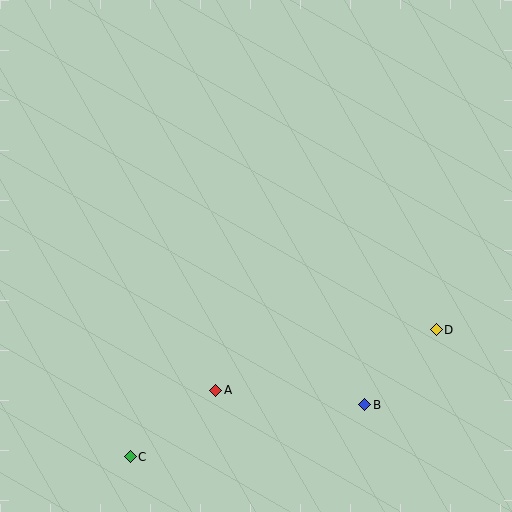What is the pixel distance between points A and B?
The distance between A and B is 150 pixels.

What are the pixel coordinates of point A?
Point A is at (216, 390).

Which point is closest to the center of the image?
Point A at (216, 390) is closest to the center.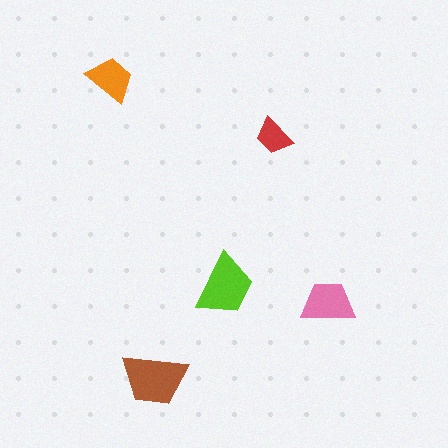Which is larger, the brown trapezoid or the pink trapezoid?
The brown one.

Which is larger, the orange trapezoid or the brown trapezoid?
The brown one.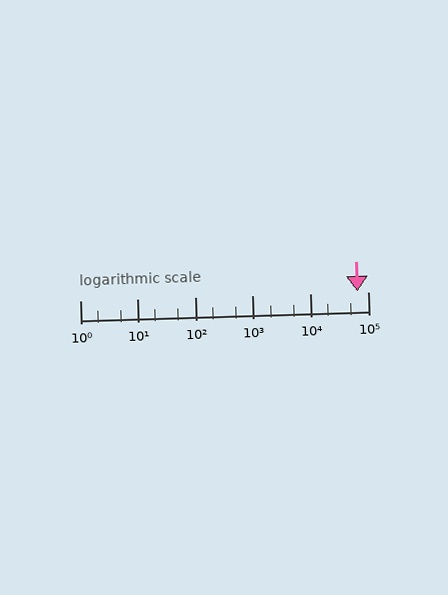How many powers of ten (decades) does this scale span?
The scale spans 5 decades, from 1 to 100000.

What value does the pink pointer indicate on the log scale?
The pointer indicates approximately 67000.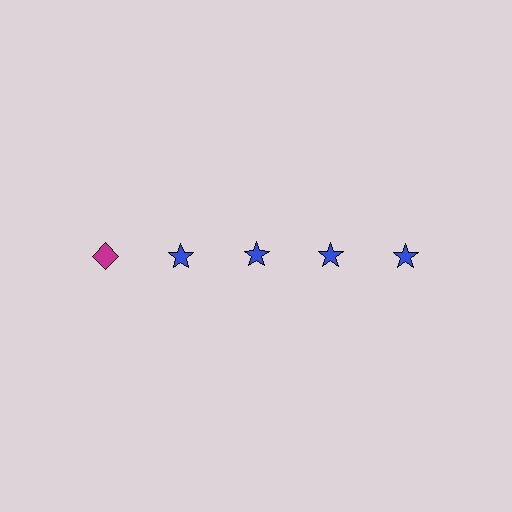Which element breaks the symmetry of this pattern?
The magenta diamond in the top row, leftmost column breaks the symmetry. All other shapes are blue stars.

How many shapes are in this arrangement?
There are 5 shapes arranged in a grid pattern.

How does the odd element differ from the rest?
It differs in both color (magenta instead of blue) and shape (diamond instead of star).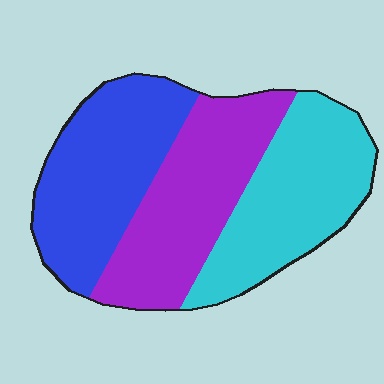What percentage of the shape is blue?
Blue covers 33% of the shape.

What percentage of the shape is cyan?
Cyan covers around 35% of the shape.